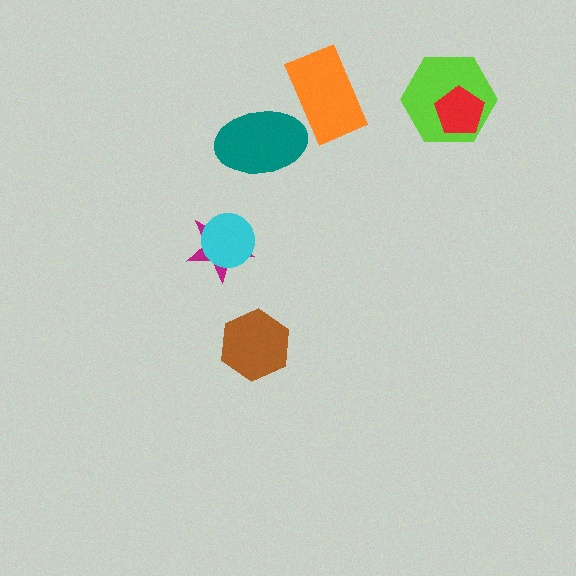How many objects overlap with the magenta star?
1 object overlaps with the magenta star.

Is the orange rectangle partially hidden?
Yes, it is partially covered by another shape.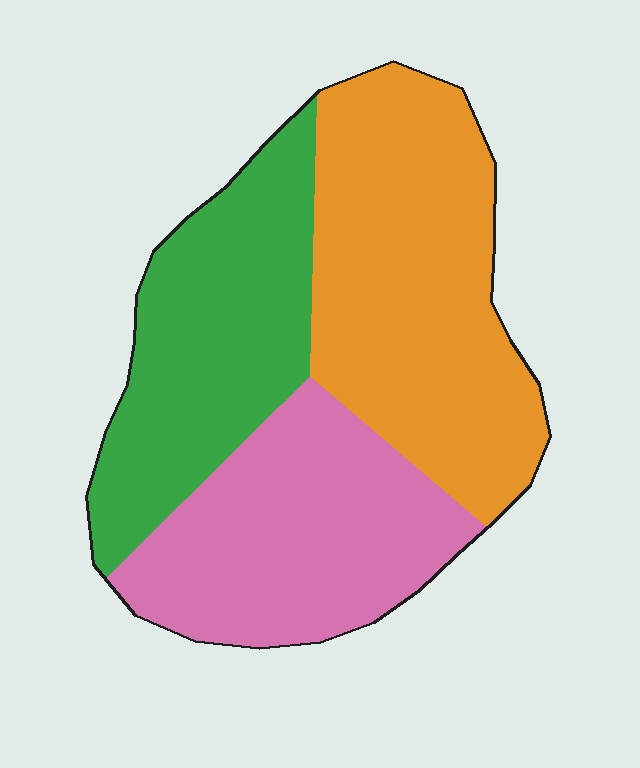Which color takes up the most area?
Orange, at roughly 40%.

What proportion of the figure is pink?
Pink takes up about one third (1/3) of the figure.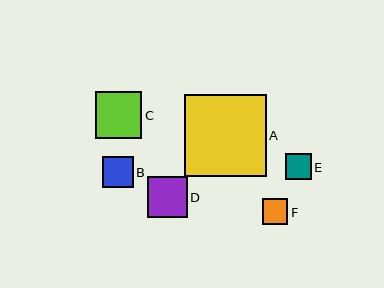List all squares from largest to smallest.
From largest to smallest: A, C, D, B, E, F.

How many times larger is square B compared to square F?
Square B is approximately 1.2 times the size of square F.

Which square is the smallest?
Square F is the smallest with a size of approximately 25 pixels.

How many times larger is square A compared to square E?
Square A is approximately 3.2 times the size of square E.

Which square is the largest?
Square A is the largest with a size of approximately 82 pixels.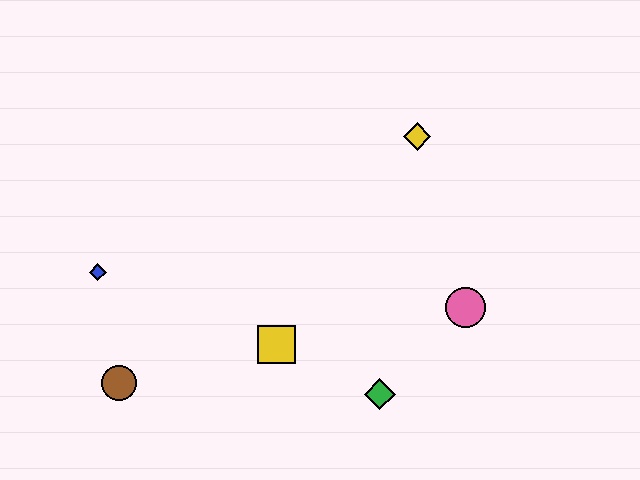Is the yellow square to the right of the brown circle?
Yes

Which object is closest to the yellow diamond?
The pink circle is closest to the yellow diamond.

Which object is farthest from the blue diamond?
The pink circle is farthest from the blue diamond.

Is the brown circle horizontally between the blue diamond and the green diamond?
Yes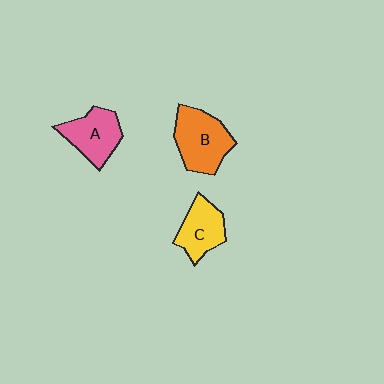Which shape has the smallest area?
Shape C (yellow).